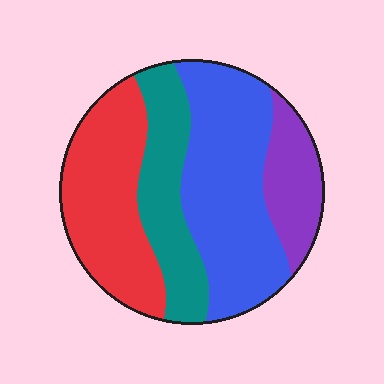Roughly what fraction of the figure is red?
Red covers about 30% of the figure.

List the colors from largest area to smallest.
From largest to smallest: blue, red, teal, purple.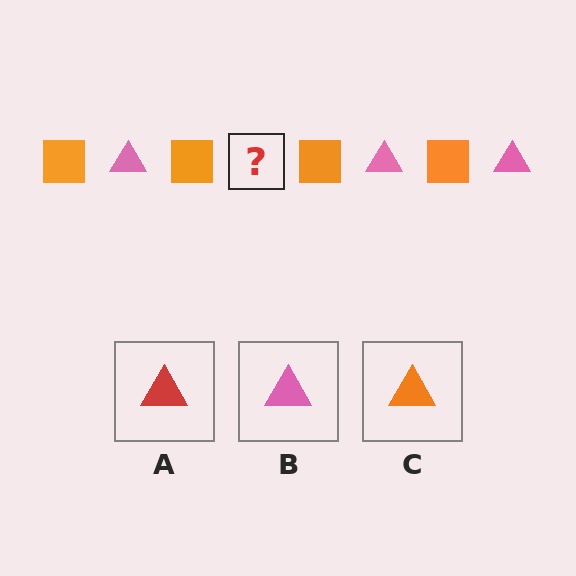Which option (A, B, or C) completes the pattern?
B.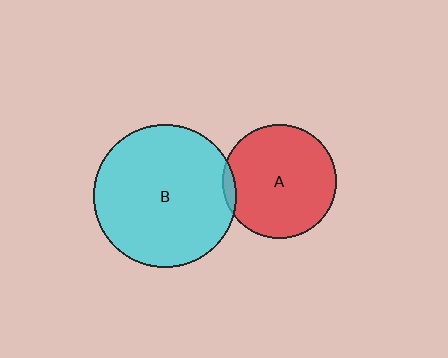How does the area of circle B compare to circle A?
Approximately 1.6 times.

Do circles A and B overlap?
Yes.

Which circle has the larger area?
Circle B (cyan).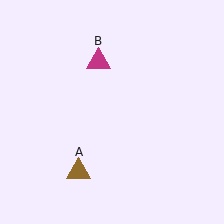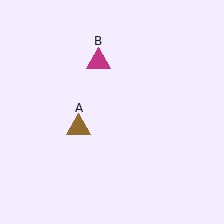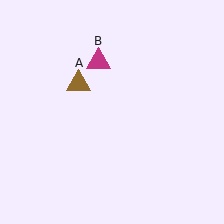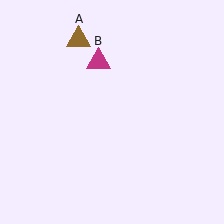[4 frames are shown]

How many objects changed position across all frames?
1 object changed position: brown triangle (object A).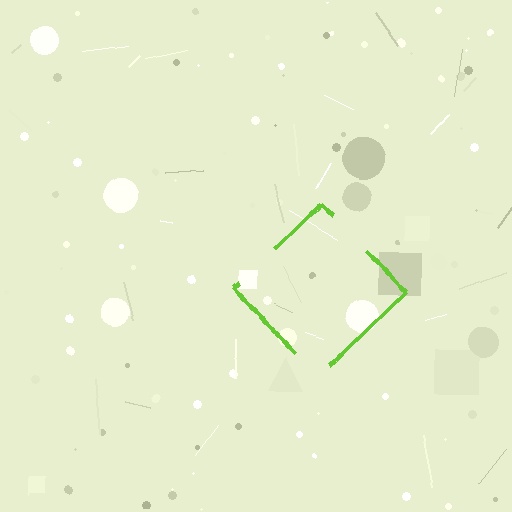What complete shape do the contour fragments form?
The contour fragments form a diamond.